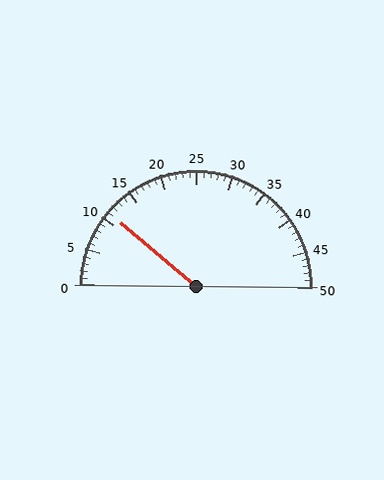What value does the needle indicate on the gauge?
The needle indicates approximately 11.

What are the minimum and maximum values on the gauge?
The gauge ranges from 0 to 50.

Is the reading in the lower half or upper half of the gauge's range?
The reading is in the lower half of the range (0 to 50).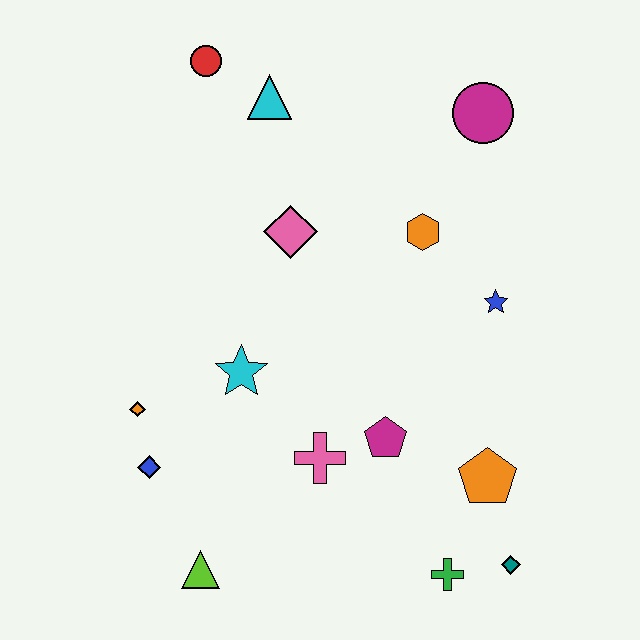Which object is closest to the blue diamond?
The orange diamond is closest to the blue diamond.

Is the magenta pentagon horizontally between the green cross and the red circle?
Yes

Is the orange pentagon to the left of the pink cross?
No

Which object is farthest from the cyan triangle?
The teal diamond is farthest from the cyan triangle.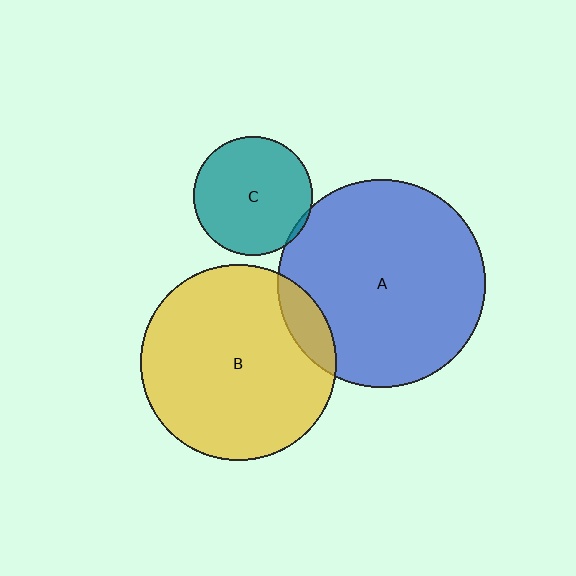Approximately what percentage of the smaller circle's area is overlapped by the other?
Approximately 5%.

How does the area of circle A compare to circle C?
Approximately 3.0 times.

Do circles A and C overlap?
Yes.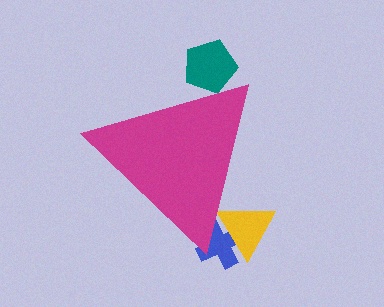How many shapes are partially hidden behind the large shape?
3 shapes are partially hidden.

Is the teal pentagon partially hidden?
Yes, the teal pentagon is partially hidden behind the magenta triangle.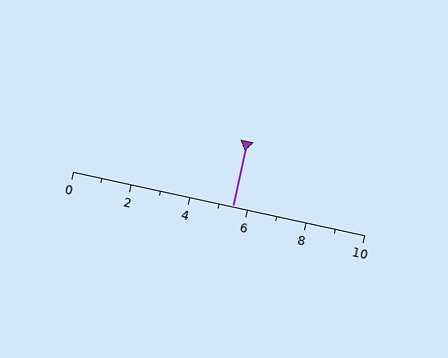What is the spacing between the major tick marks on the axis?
The major ticks are spaced 2 apart.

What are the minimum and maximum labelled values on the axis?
The axis runs from 0 to 10.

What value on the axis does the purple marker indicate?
The marker indicates approximately 5.5.